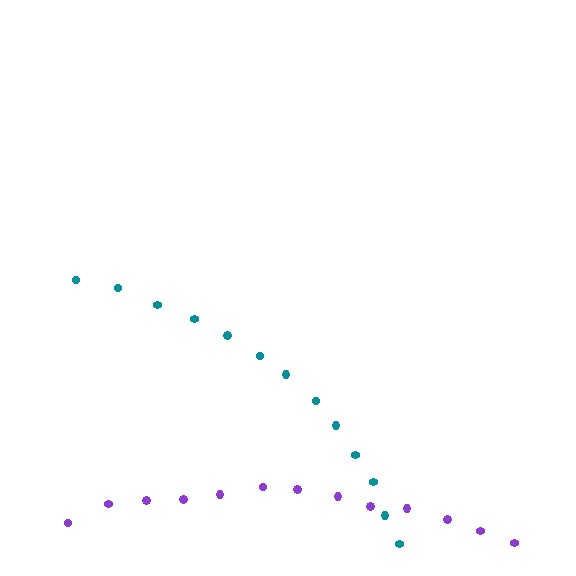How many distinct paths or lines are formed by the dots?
There are 2 distinct paths.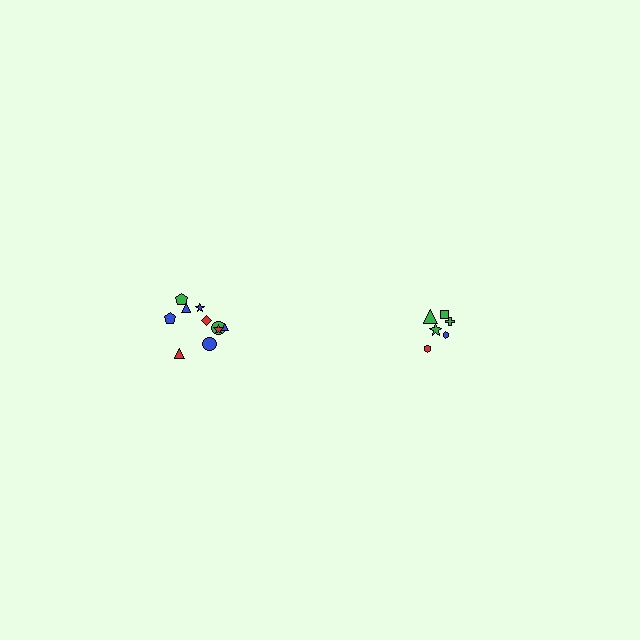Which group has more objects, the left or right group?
The left group.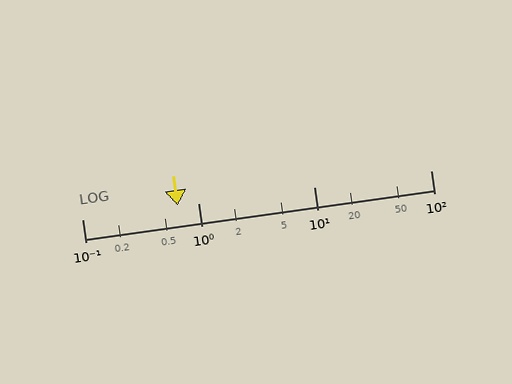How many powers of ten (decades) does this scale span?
The scale spans 3 decades, from 0.1 to 100.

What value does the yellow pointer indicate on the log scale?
The pointer indicates approximately 0.66.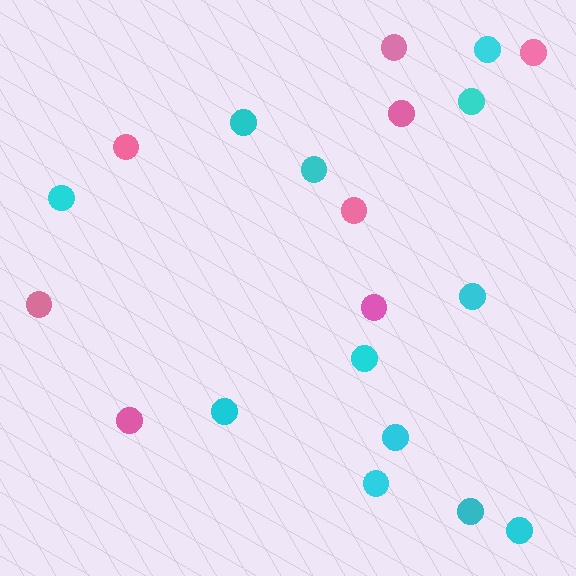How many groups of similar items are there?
There are 2 groups: one group of pink circles (8) and one group of cyan circles (12).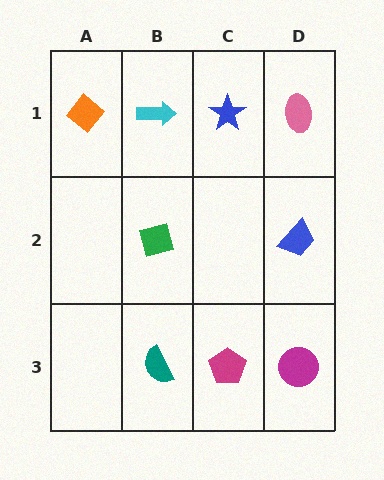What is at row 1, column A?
An orange diamond.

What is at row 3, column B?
A teal semicircle.